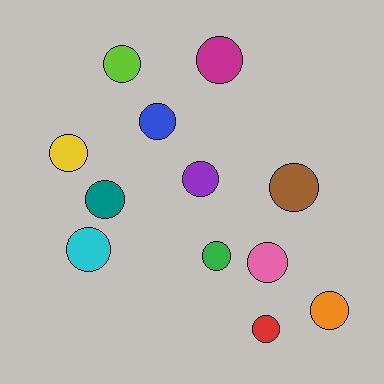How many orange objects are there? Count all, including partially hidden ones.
There is 1 orange object.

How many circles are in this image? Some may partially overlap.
There are 12 circles.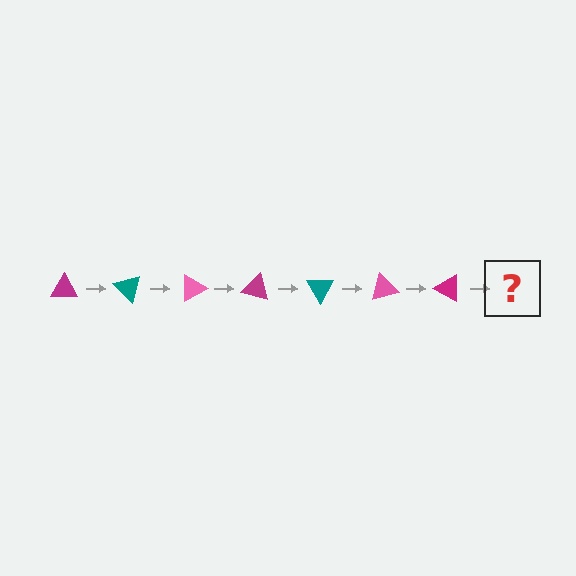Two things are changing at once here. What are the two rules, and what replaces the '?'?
The two rules are that it rotates 45 degrees each step and the color cycles through magenta, teal, and pink. The '?' should be a teal triangle, rotated 315 degrees from the start.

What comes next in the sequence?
The next element should be a teal triangle, rotated 315 degrees from the start.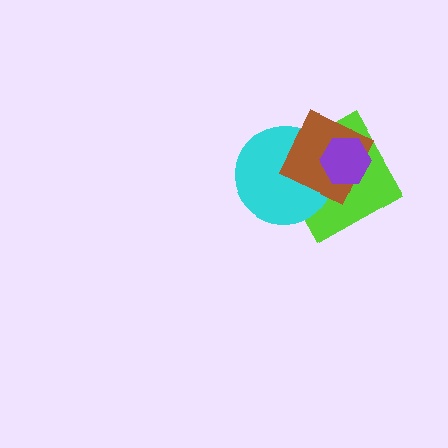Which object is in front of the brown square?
The purple hexagon is in front of the brown square.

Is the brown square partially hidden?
Yes, it is partially covered by another shape.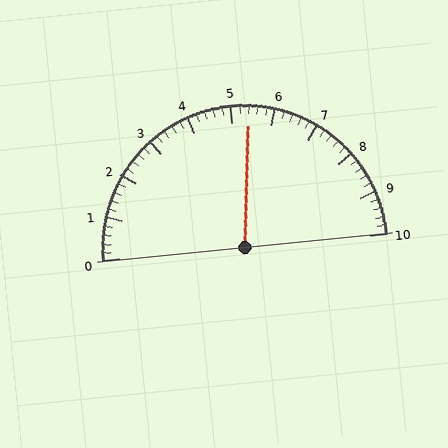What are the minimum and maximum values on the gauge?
The gauge ranges from 0 to 10.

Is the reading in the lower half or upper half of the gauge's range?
The reading is in the upper half of the range (0 to 10).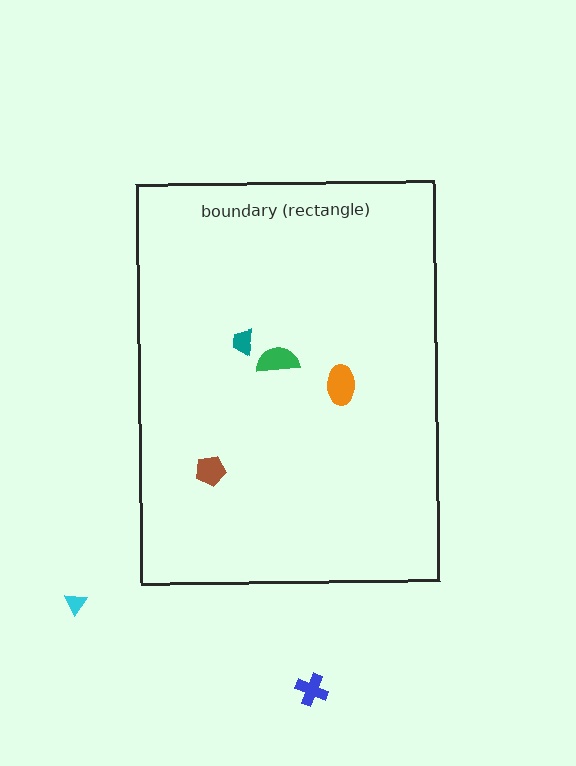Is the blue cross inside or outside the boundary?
Outside.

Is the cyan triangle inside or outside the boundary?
Outside.